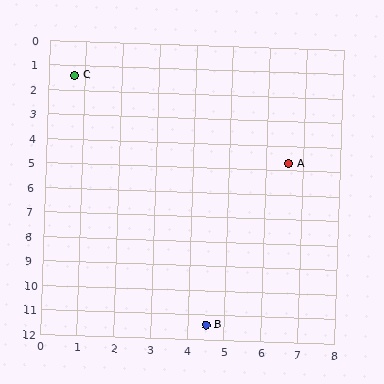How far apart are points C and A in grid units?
Points C and A are about 6.8 grid units apart.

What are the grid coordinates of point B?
Point B is at approximately (4.5, 11.4).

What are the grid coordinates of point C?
Point C is at approximately (0.7, 1.4).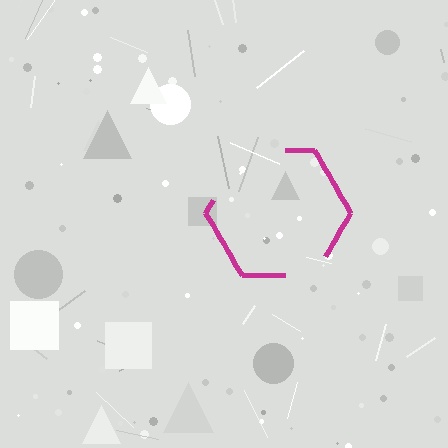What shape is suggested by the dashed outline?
The dashed outline suggests a hexagon.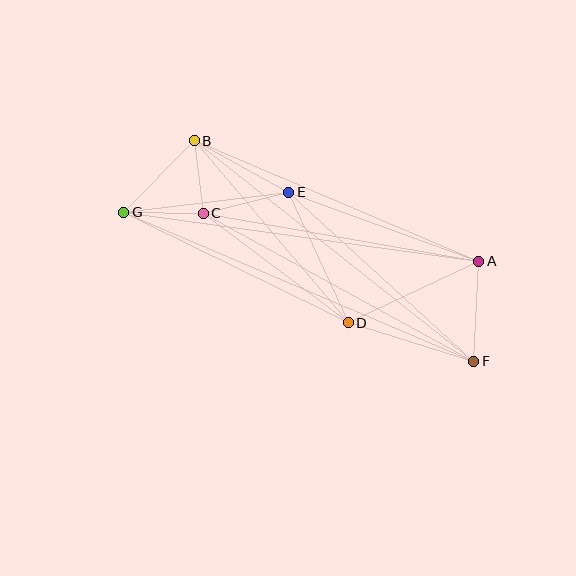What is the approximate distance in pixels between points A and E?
The distance between A and E is approximately 202 pixels.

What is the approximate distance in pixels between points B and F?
The distance between B and F is approximately 356 pixels.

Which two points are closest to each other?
Points B and C are closest to each other.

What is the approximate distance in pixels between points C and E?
The distance between C and E is approximately 88 pixels.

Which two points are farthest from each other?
Points F and G are farthest from each other.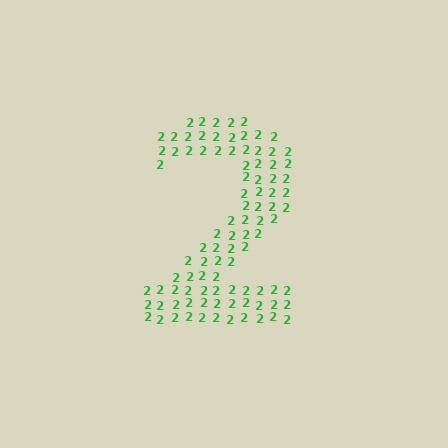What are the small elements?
The small elements are digit 2's.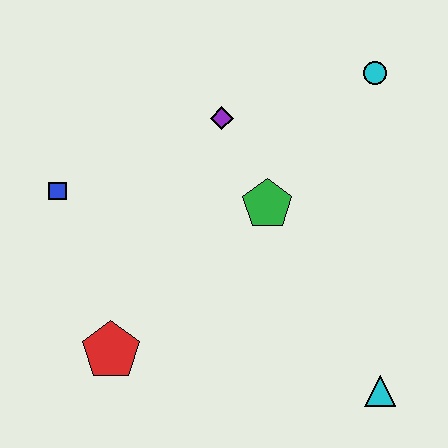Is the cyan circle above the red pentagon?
Yes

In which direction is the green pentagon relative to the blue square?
The green pentagon is to the right of the blue square.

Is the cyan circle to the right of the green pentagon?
Yes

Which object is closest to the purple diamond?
The green pentagon is closest to the purple diamond.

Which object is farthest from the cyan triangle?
The blue square is farthest from the cyan triangle.